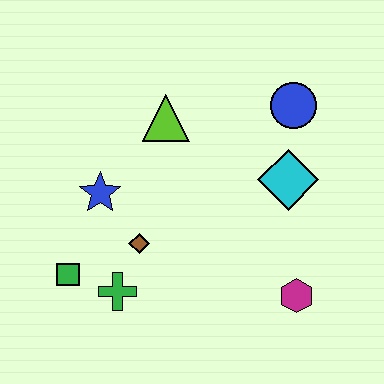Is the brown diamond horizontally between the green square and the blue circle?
Yes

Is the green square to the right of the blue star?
No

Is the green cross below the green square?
Yes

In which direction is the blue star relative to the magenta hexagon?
The blue star is to the left of the magenta hexagon.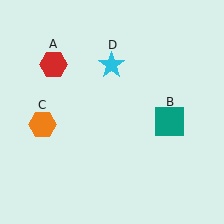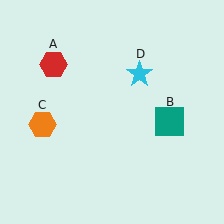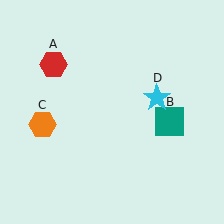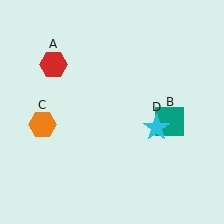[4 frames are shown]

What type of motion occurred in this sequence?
The cyan star (object D) rotated clockwise around the center of the scene.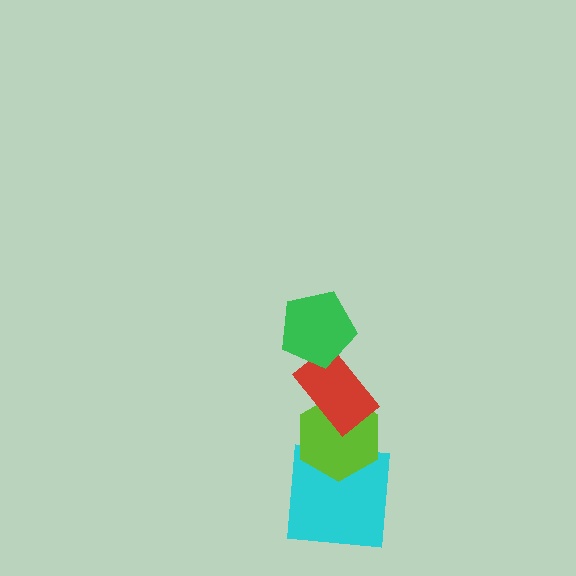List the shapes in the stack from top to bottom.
From top to bottom: the green pentagon, the red rectangle, the lime hexagon, the cyan square.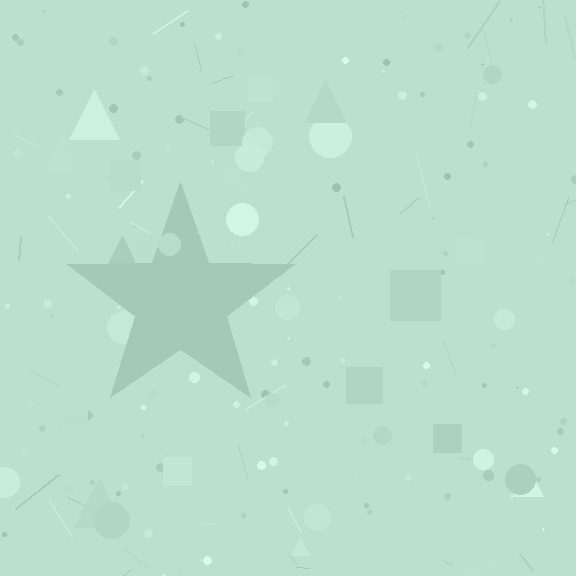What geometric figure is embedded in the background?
A star is embedded in the background.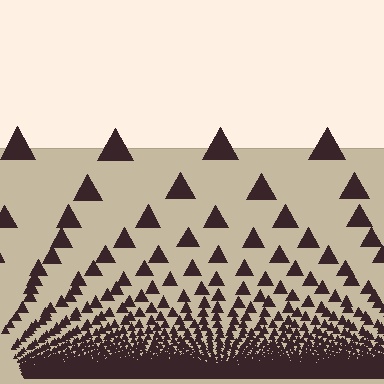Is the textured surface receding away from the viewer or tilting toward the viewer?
The surface appears to tilt toward the viewer. Texture elements get larger and sparser toward the top.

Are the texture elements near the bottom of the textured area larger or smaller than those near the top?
Smaller. The gradient is inverted — elements near the bottom are smaller and denser.